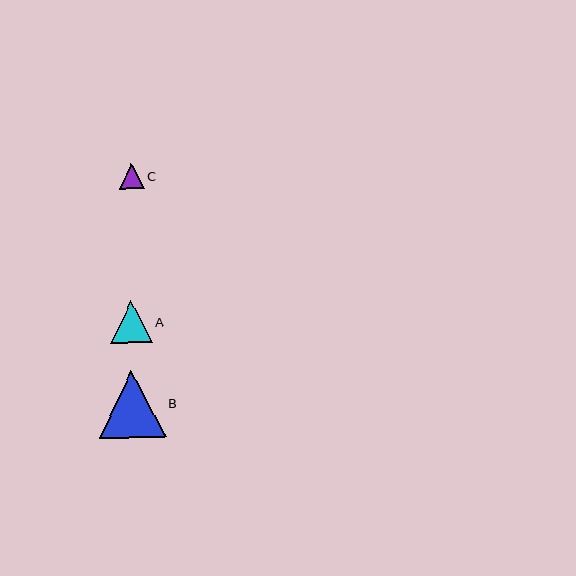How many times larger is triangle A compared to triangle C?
Triangle A is approximately 1.7 times the size of triangle C.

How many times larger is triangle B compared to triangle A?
Triangle B is approximately 1.6 times the size of triangle A.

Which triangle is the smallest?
Triangle C is the smallest with a size of approximately 25 pixels.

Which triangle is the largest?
Triangle B is the largest with a size of approximately 67 pixels.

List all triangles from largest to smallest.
From largest to smallest: B, A, C.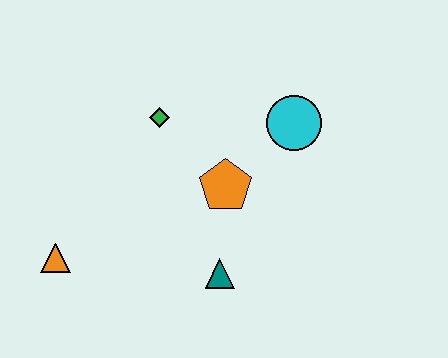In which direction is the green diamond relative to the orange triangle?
The green diamond is above the orange triangle.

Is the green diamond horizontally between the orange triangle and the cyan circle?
Yes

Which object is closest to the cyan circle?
The orange pentagon is closest to the cyan circle.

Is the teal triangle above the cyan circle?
No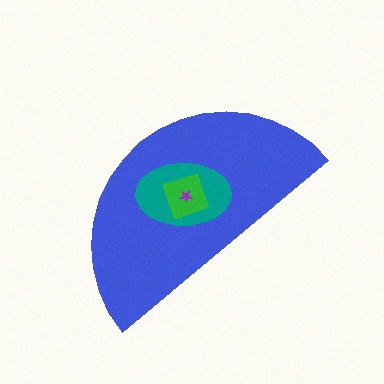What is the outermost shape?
The blue semicircle.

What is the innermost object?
The purple star.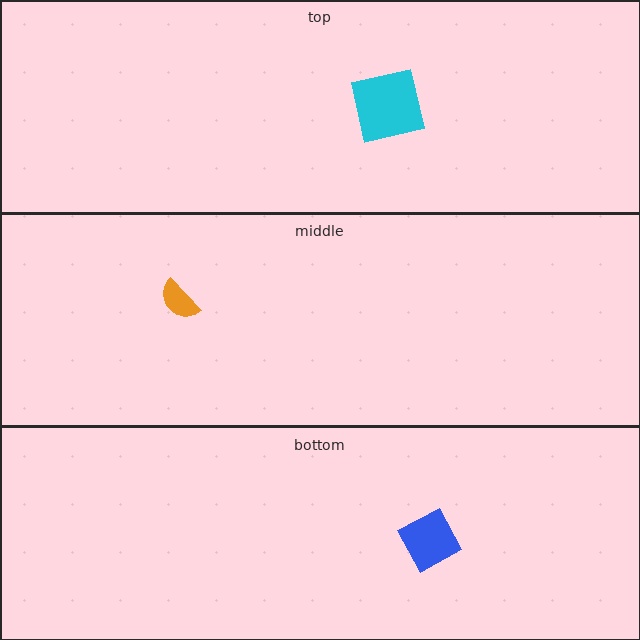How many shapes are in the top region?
1.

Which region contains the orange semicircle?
The middle region.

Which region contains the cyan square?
The top region.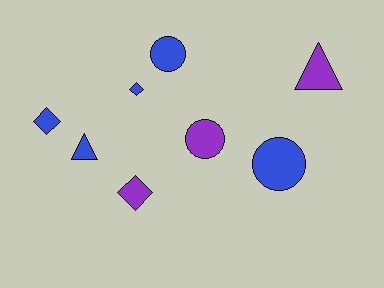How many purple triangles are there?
There is 1 purple triangle.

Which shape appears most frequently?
Circle, with 3 objects.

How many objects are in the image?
There are 8 objects.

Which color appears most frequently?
Blue, with 5 objects.